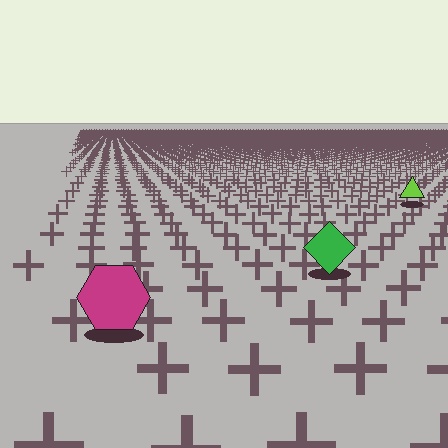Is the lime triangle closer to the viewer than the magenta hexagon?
No. The magenta hexagon is closer — you can tell from the texture gradient: the ground texture is coarser near it.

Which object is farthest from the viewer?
The lime triangle is farthest from the viewer. It appears smaller and the ground texture around it is denser.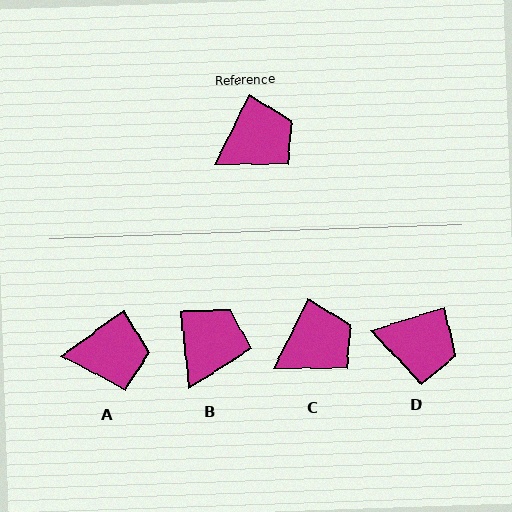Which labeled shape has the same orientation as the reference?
C.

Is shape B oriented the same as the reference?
No, it is off by about 33 degrees.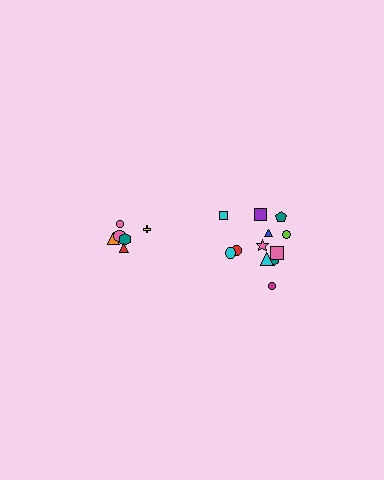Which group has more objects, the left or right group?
The right group.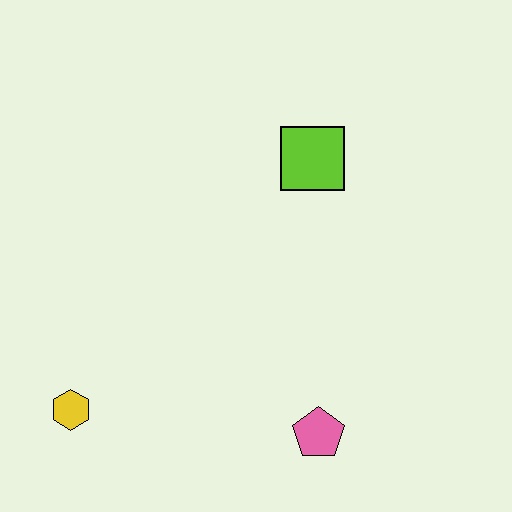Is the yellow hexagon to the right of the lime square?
No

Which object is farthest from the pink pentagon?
The lime square is farthest from the pink pentagon.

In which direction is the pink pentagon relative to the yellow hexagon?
The pink pentagon is to the right of the yellow hexagon.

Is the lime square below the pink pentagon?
No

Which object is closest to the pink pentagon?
The yellow hexagon is closest to the pink pentagon.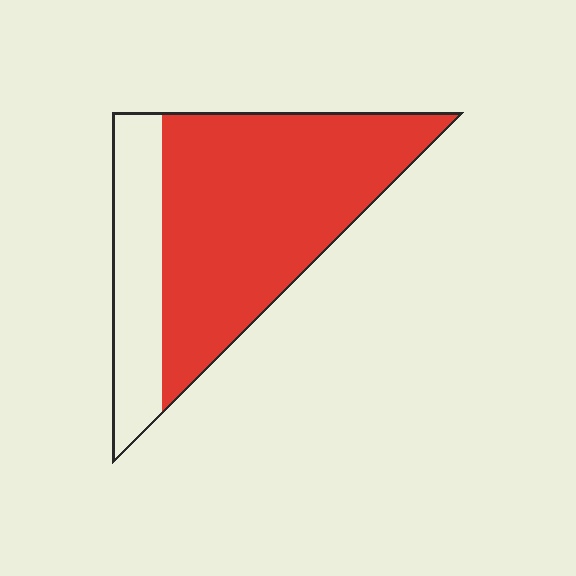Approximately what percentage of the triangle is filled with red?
Approximately 75%.